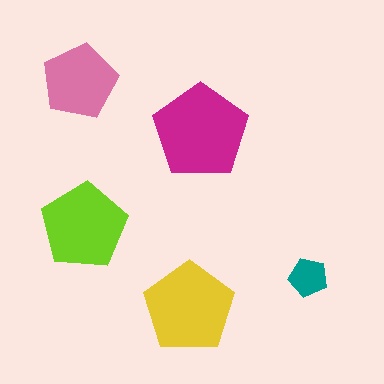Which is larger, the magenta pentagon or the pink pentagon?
The magenta one.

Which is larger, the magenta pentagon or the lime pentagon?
The magenta one.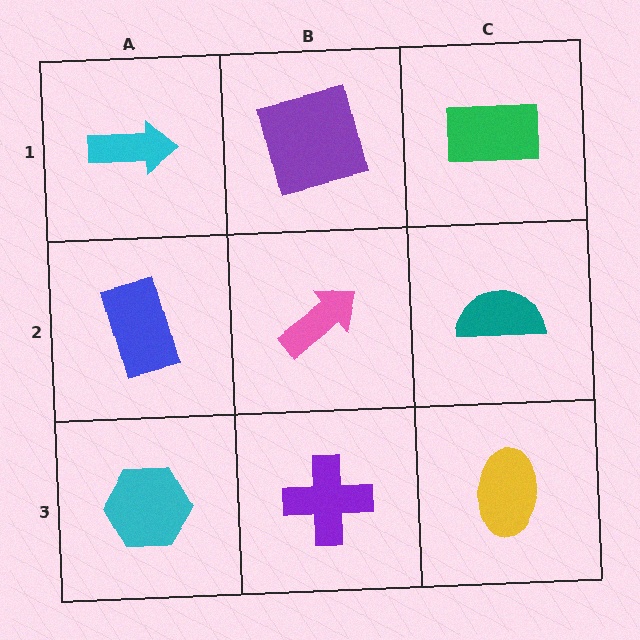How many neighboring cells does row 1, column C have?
2.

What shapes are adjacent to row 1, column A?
A blue rectangle (row 2, column A), a purple square (row 1, column B).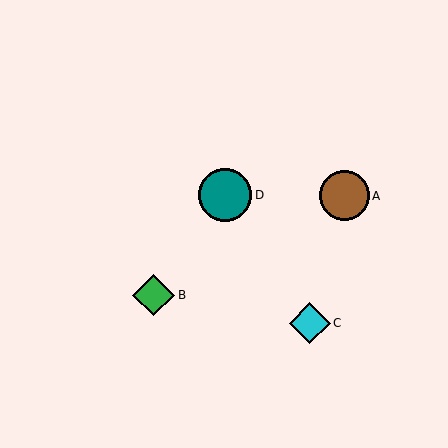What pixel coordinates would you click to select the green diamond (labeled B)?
Click at (154, 295) to select the green diamond B.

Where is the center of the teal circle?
The center of the teal circle is at (225, 195).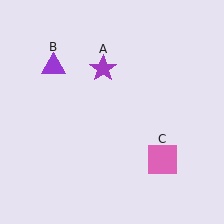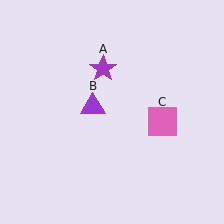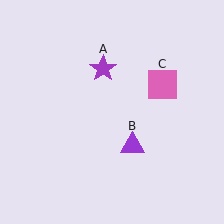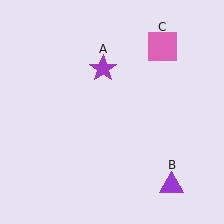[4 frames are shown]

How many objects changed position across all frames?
2 objects changed position: purple triangle (object B), pink square (object C).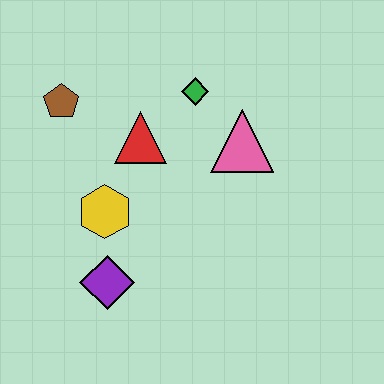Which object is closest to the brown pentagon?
The red triangle is closest to the brown pentagon.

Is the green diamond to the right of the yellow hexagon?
Yes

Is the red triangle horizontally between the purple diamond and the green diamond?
Yes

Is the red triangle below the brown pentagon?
Yes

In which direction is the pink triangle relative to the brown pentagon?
The pink triangle is to the right of the brown pentagon.